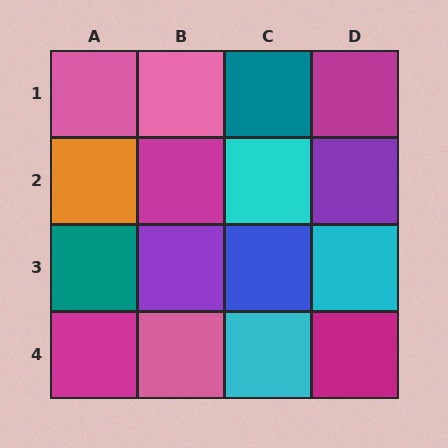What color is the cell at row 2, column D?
Purple.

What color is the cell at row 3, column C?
Blue.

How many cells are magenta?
4 cells are magenta.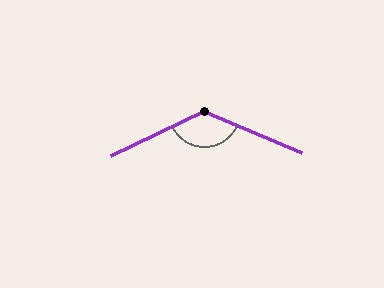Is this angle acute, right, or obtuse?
It is obtuse.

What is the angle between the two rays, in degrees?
Approximately 131 degrees.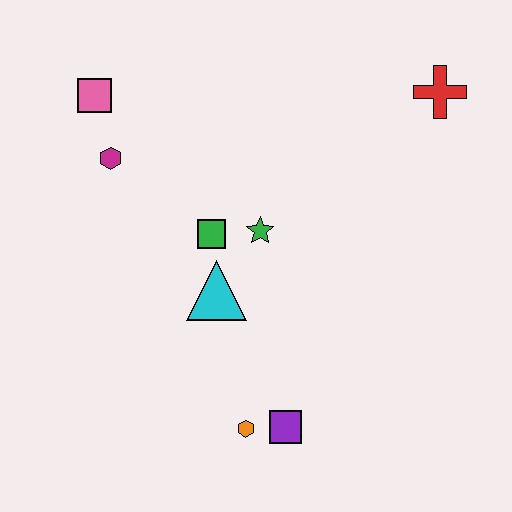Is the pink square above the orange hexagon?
Yes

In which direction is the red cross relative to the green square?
The red cross is to the right of the green square.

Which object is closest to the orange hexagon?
The purple square is closest to the orange hexagon.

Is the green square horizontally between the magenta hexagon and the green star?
Yes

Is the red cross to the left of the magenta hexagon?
No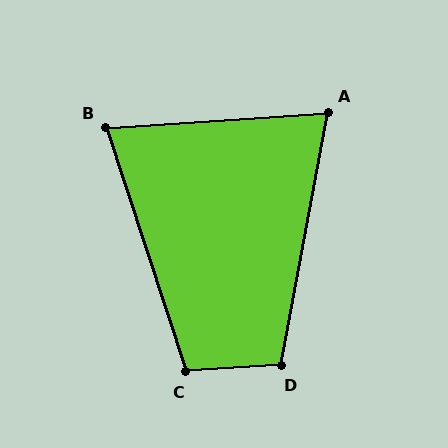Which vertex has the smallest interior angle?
A, at approximately 76 degrees.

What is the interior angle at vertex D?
Approximately 104 degrees (obtuse).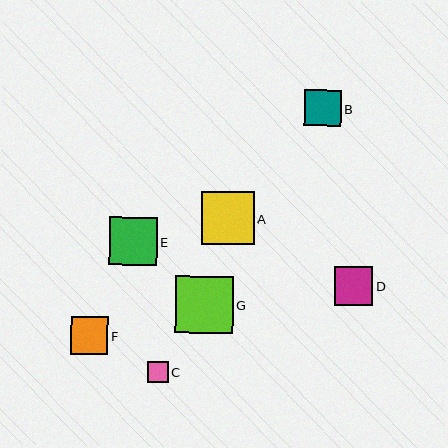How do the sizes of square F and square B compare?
Square F and square B are approximately the same size.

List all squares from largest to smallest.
From largest to smallest: G, A, E, D, F, B, C.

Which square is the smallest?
Square C is the smallest with a size of approximately 21 pixels.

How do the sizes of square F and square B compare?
Square F and square B are approximately the same size.